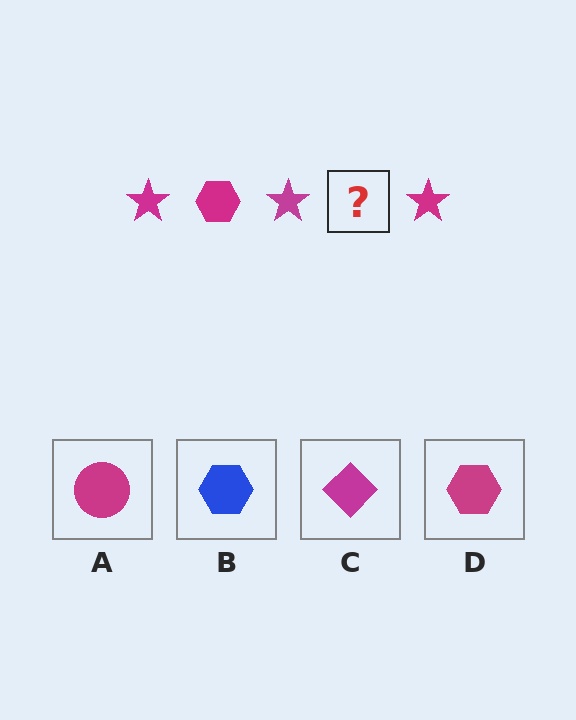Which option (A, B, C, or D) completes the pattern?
D.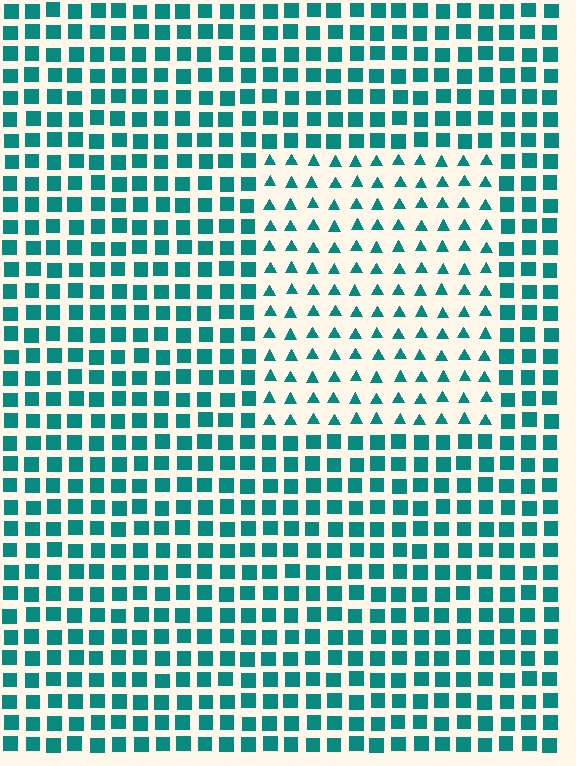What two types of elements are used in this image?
The image uses triangles inside the rectangle region and squares outside it.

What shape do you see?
I see a rectangle.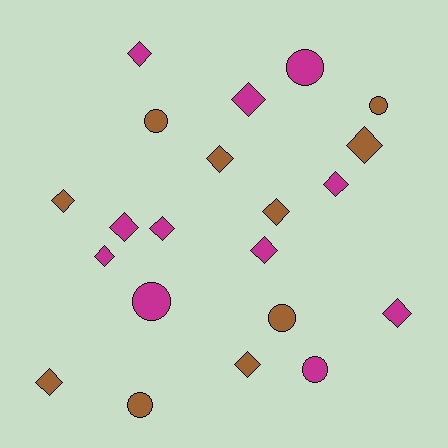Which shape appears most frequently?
Diamond, with 14 objects.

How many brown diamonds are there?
There are 6 brown diamonds.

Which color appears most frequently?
Magenta, with 11 objects.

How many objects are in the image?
There are 21 objects.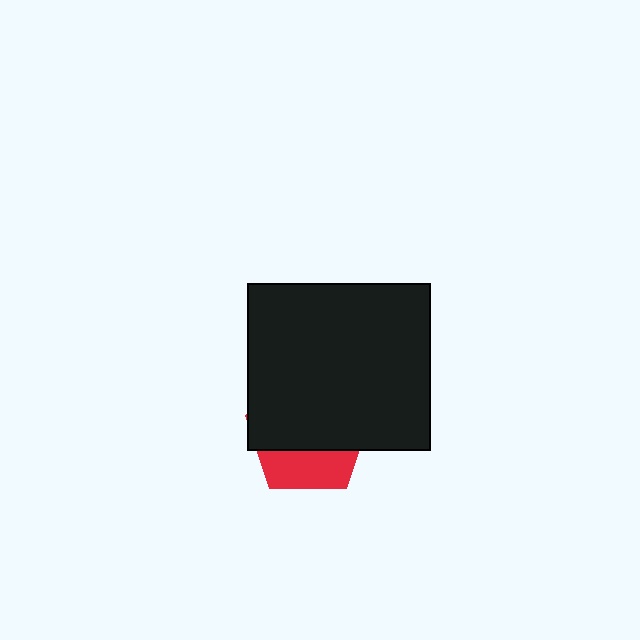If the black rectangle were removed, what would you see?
You would see the complete red pentagon.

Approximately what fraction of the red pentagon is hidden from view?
Roughly 67% of the red pentagon is hidden behind the black rectangle.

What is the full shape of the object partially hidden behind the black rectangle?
The partially hidden object is a red pentagon.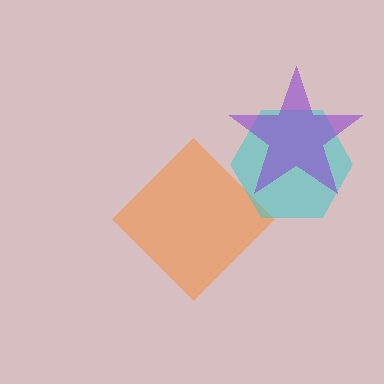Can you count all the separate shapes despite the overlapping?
Yes, there are 3 separate shapes.